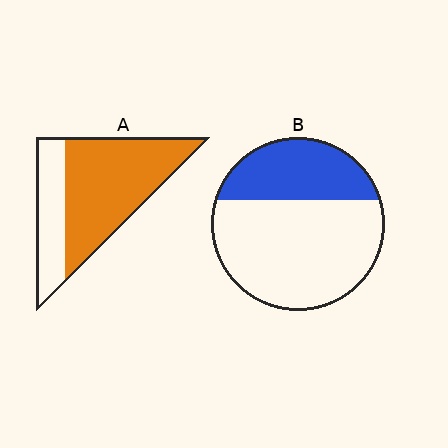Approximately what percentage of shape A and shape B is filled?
A is approximately 70% and B is approximately 35%.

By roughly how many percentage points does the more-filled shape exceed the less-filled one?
By roughly 35 percentage points (A over B).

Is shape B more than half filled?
No.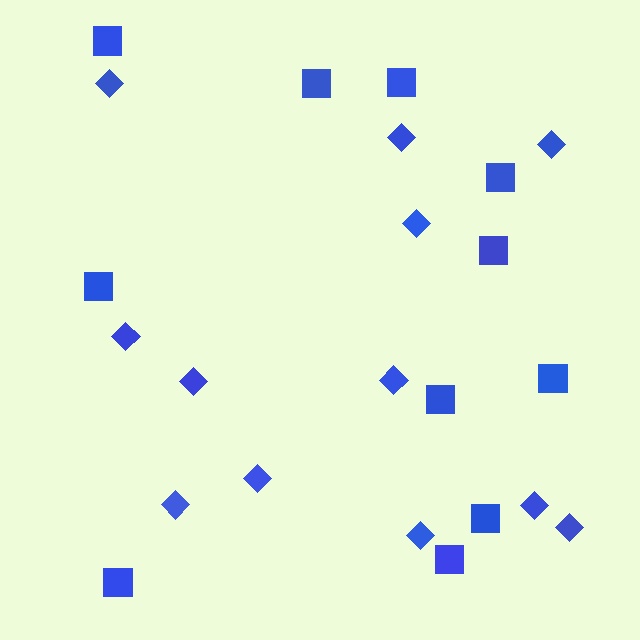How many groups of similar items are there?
There are 2 groups: one group of squares (11) and one group of diamonds (12).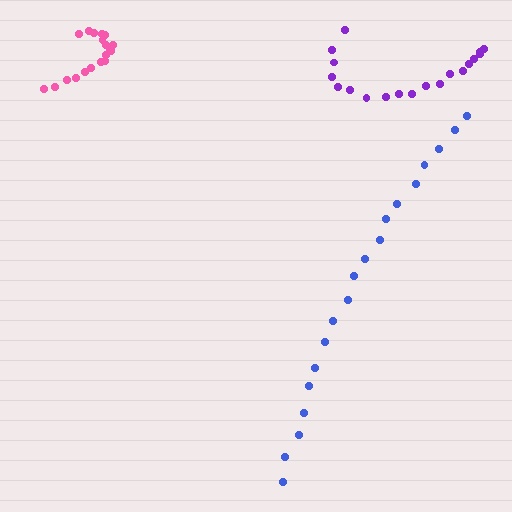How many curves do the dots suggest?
There are 3 distinct paths.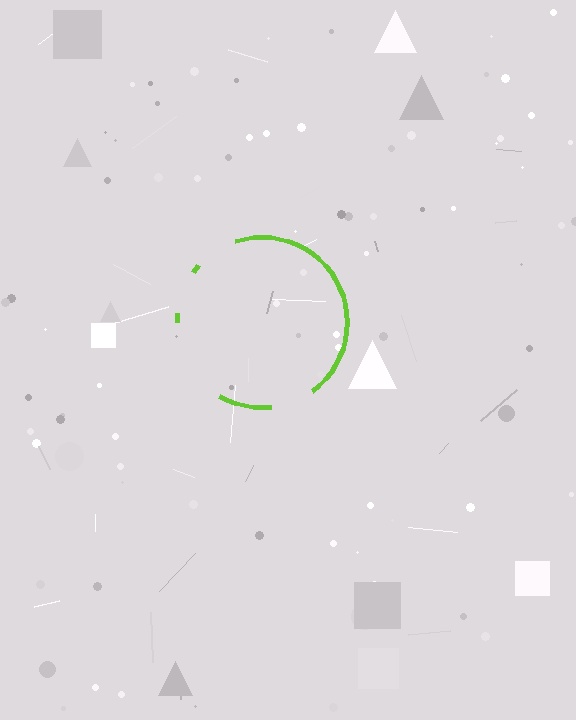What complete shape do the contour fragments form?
The contour fragments form a circle.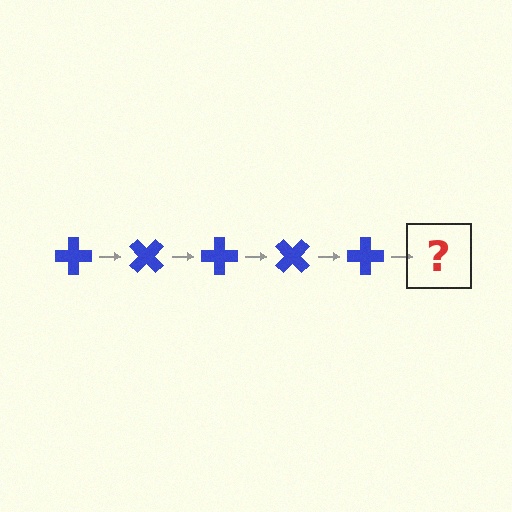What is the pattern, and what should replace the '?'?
The pattern is that the cross rotates 45 degrees each step. The '?' should be a blue cross rotated 225 degrees.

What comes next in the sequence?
The next element should be a blue cross rotated 225 degrees.